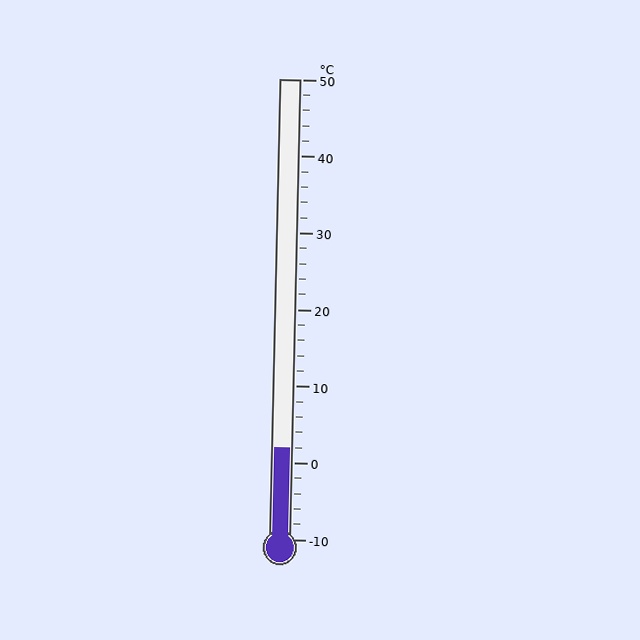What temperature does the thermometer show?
The thermometer shows approximately 2°C.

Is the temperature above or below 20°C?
The temperature is below 20°C.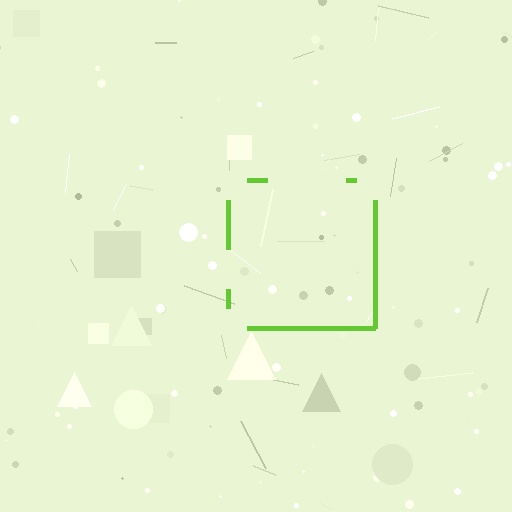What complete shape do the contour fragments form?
The contour fragments form a square.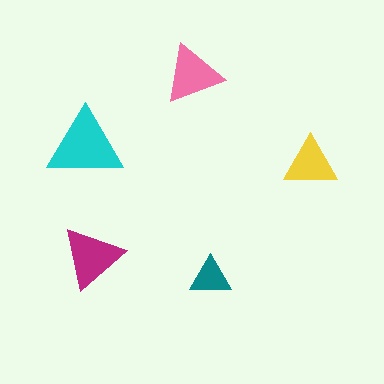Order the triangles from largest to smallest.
the cyan one, the magenta one, the pink one, the yellow one, the teal one.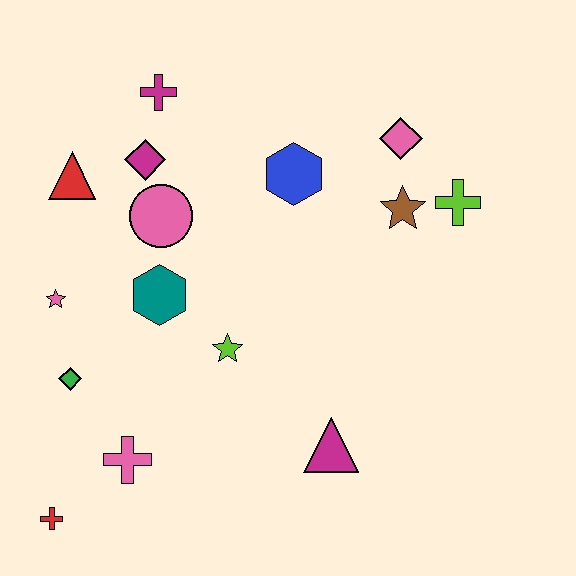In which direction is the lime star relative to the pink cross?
The lime star is above the pink cross.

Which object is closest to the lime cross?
The brown star is closest to the lime cross.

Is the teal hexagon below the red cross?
No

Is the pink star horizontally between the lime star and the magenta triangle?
No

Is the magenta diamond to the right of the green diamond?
Yes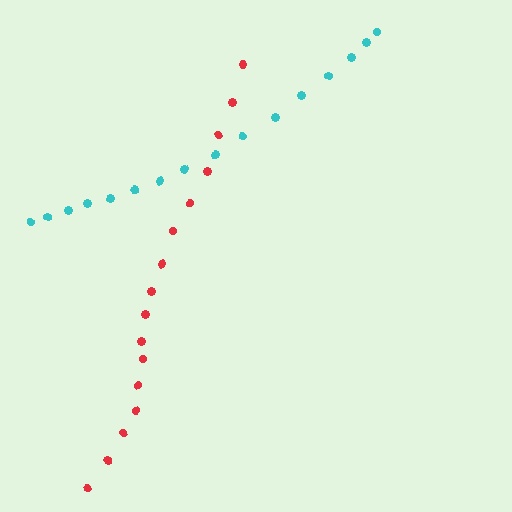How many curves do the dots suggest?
There are 2 distinct paths.